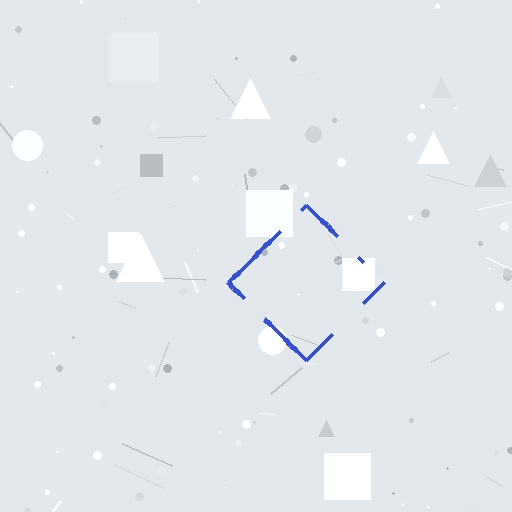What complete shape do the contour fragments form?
The contour fragments form a diamond.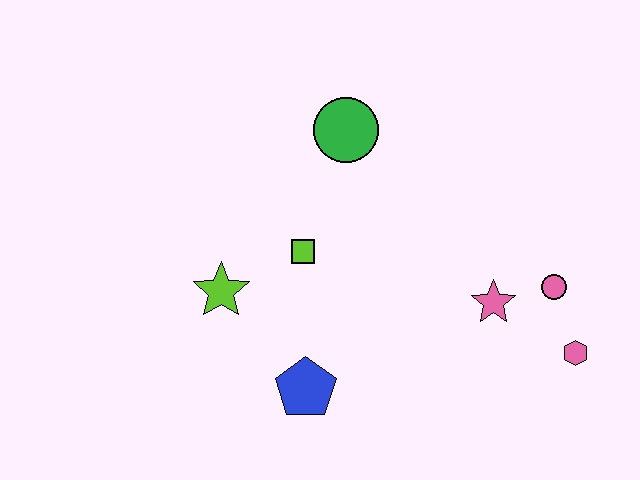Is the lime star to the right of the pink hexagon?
No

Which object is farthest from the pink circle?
The lime star is farthest from the pink circle.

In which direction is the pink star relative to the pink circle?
The pink star is to the left of the pink circle.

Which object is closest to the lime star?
The lime square is closest to the lime star.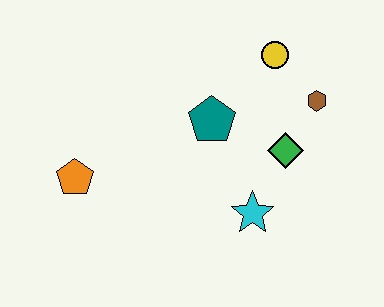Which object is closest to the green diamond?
The brown hexagon is closest to the green diamond.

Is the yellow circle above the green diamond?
Yes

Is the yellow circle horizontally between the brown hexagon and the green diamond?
No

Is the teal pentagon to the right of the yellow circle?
No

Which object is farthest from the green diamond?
The orange pentagon is farthest from the green diamond.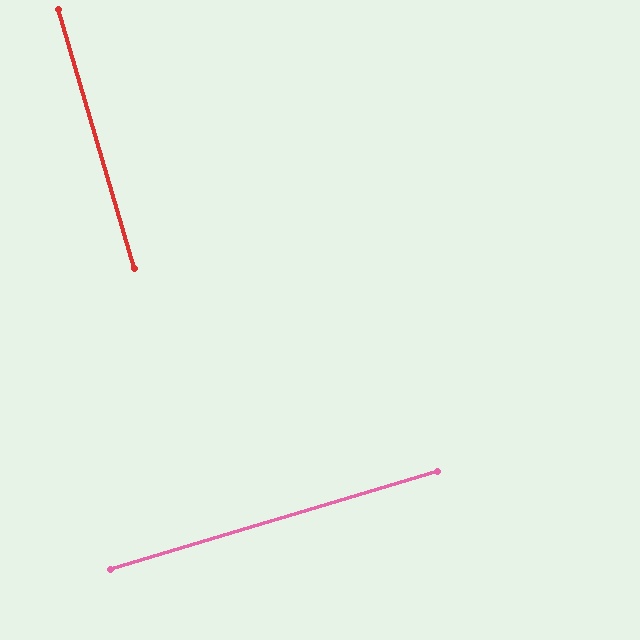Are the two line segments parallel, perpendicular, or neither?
Perpendicular — they meet at approximately 90°.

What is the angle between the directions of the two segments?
Approximately 90 degrees.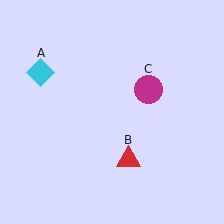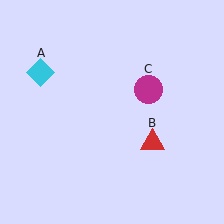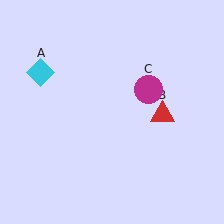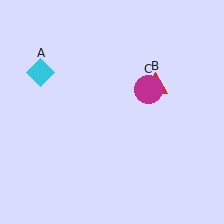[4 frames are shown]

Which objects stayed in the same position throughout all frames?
Cyan diamond (object A) and magenta circle (object C) remained stationary.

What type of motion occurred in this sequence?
The red triangle (object B) rotated counterclockwise around the center of the scene.